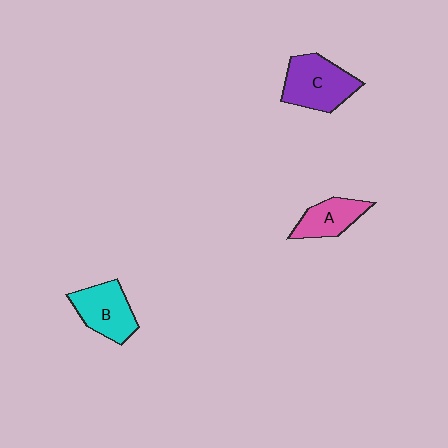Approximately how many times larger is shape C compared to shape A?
Approximately 1.5 times.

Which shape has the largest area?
Shape C (purple).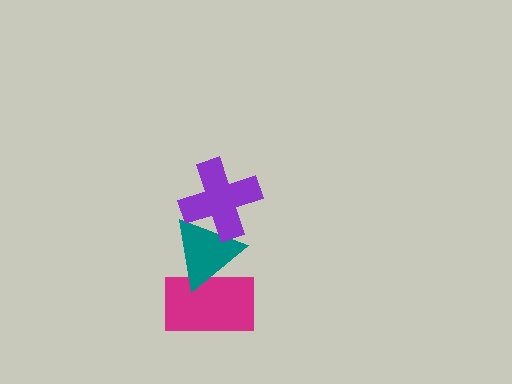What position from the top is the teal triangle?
The teal triangle is 2nd from the top.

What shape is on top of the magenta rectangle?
The teal triangle is on top of the magenta rectangle.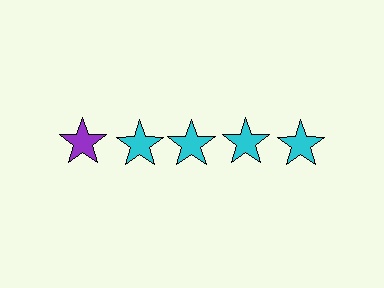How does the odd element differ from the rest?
It has a different color: purple instead of cyan.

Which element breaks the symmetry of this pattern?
The purple star in the top row, leftmost column breaks the symmetry. All other shapes are cyan stars.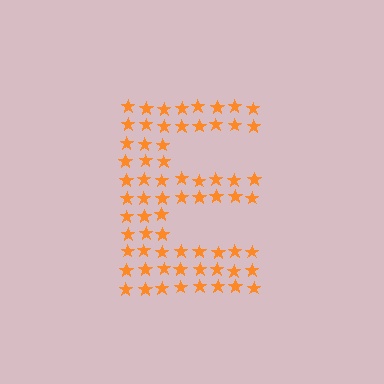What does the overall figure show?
The overall figure shows the letter E.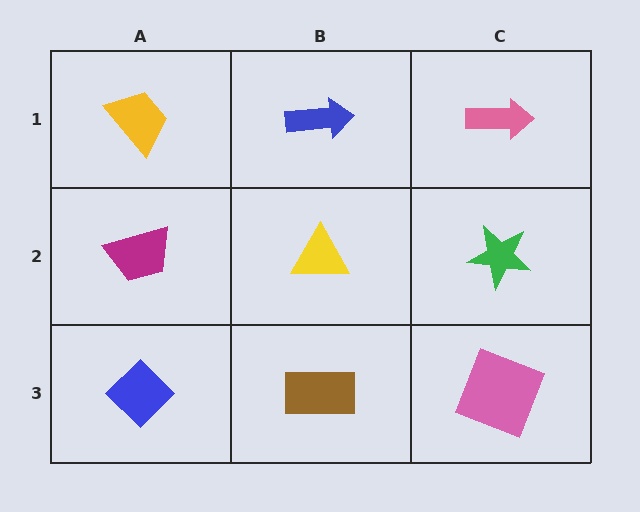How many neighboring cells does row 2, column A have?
3.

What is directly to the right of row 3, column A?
A brown rectangle.